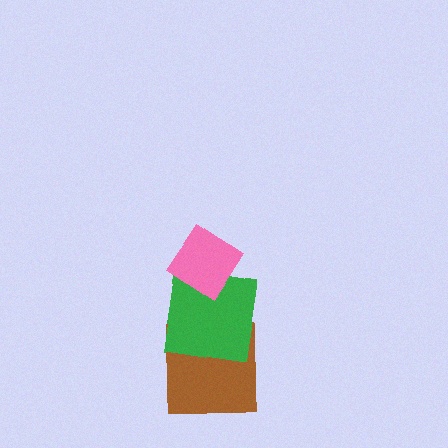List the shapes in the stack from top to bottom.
From top to bottom: the pink diamond, the green square, the brown square.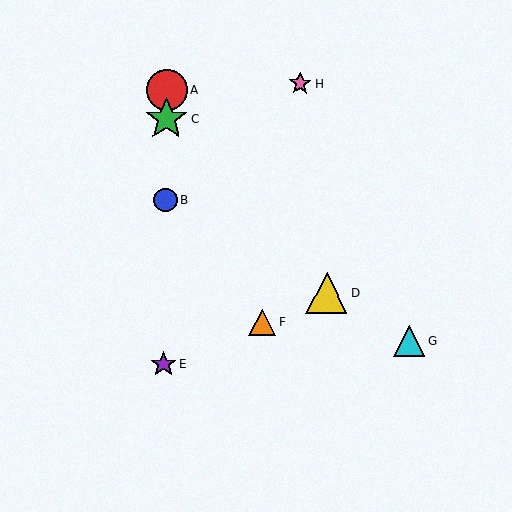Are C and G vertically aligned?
No, C is at x≈166 and G is at x≈409.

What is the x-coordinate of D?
Object D is at x≈327.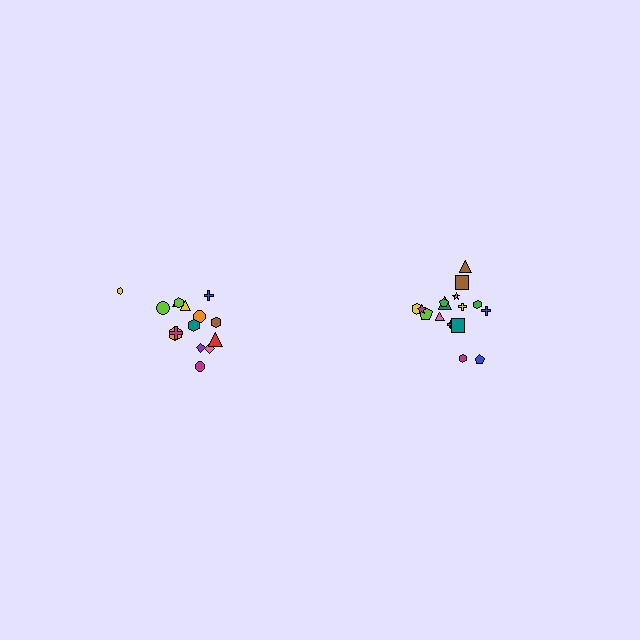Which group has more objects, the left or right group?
The right group.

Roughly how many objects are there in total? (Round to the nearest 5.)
Roughly 35 objects in total.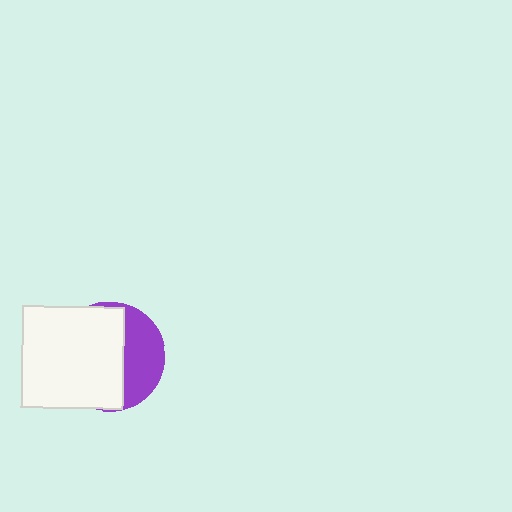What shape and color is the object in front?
The object in front is a white square.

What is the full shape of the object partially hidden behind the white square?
The partially hidden object is a purple circle.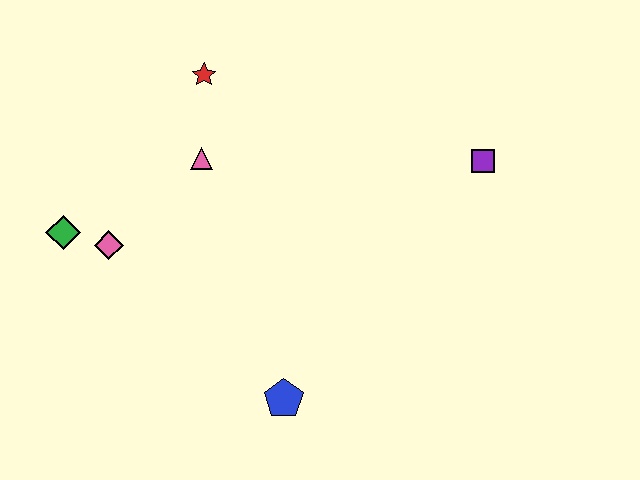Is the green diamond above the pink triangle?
No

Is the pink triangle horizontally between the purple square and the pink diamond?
Yes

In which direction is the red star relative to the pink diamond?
The red star is above the pink diamond.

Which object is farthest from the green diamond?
The purple square is farthest from the green diamond.